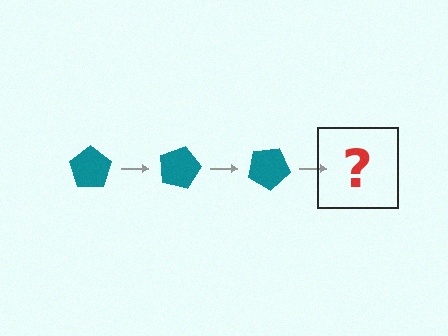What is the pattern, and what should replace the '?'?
The pattern is that the pentagon rotates 15 degrees each step. The '?' should be a teal pentagon rotated 45 degrees.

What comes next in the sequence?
The next element should be a teal pentagon rotated 45 degrees.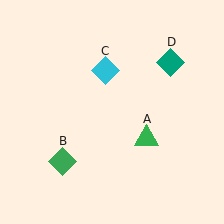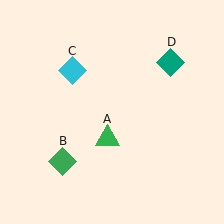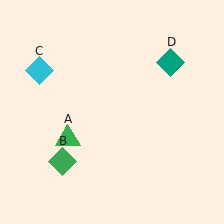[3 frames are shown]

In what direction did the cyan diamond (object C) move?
The cyan diamond (object C) moved left.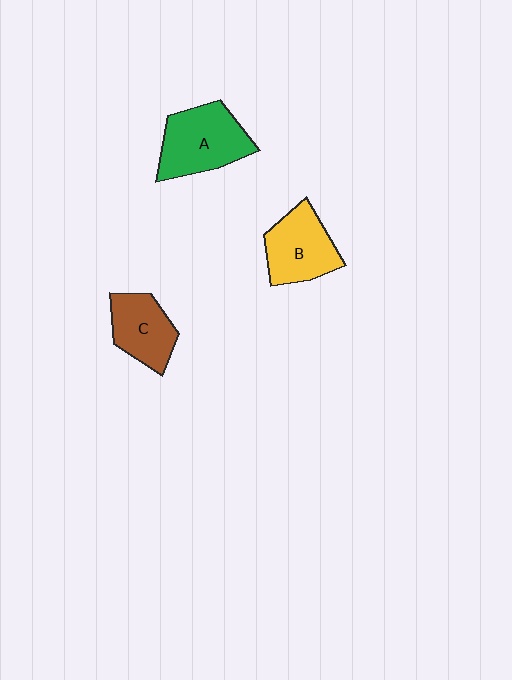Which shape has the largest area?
Shape A (green).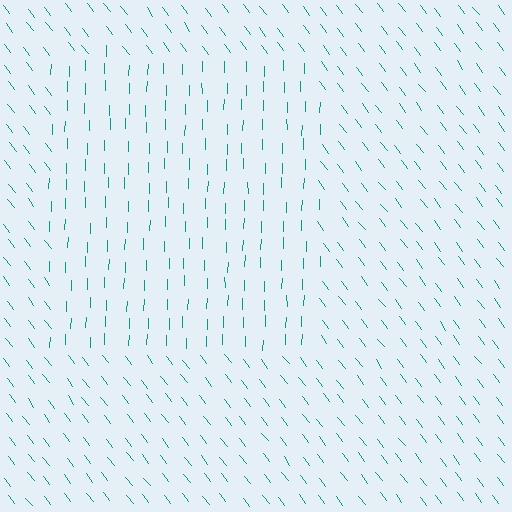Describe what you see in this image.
The image is filled with small teal line segments. A rectangle region in the image has lines oriented differently from the surrounding lines, creating a visible texture boundary.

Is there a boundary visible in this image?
Yes, there is a texture boundary formed by a change in line orientation.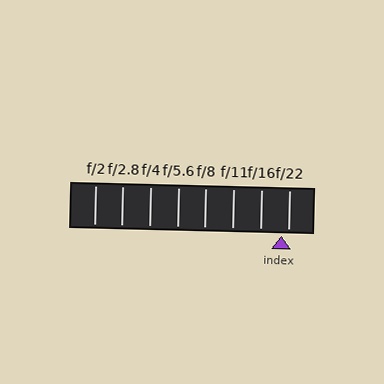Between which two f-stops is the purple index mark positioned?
The index mark is between f/16 and f/22.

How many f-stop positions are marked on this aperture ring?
There are 8 f-stop positions marked.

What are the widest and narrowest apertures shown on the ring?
The widest aperture shown is f/2 and the narrowest is f/22.